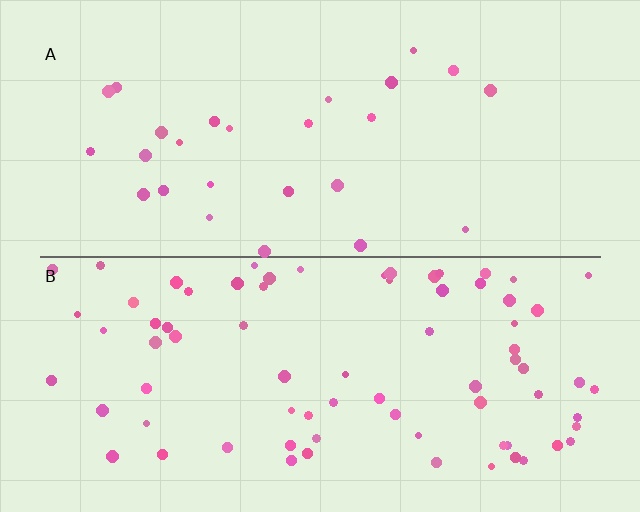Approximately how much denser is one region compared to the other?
Approximately 2.9× — region B over region A.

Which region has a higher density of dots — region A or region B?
B (the bottom).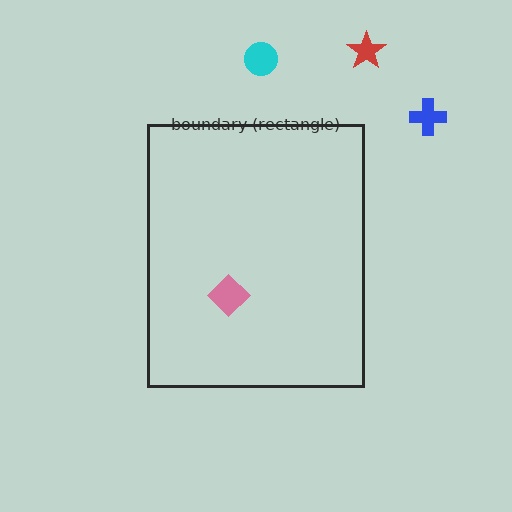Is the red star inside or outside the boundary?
Outside.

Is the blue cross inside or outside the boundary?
Outside.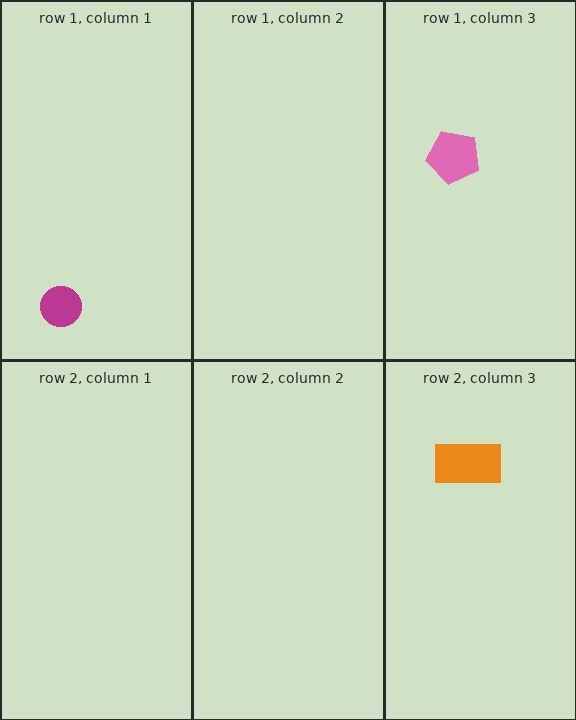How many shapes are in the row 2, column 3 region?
1.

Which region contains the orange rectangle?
The row 2, column 3 region.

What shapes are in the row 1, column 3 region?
The pink pentagon.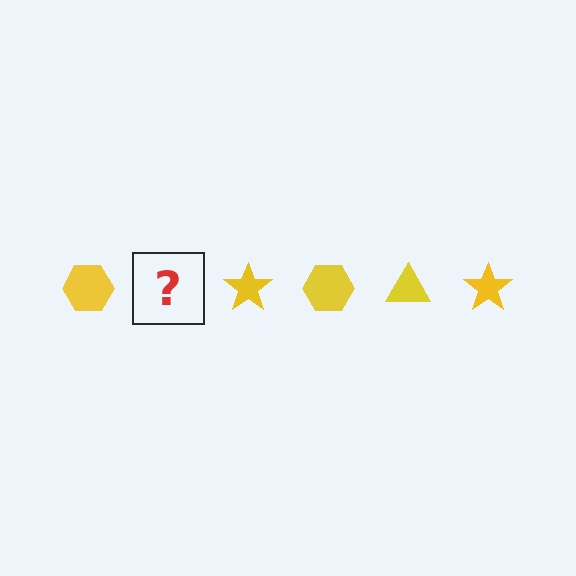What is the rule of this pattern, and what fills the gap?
The rule is that the pattern cycles through hexagon, triangle, star shapes in yellow. The gap should be filled with a yellow triangle.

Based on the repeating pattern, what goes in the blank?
The blank should be a yellow triangle.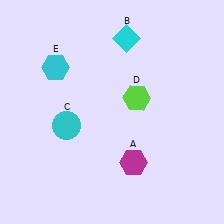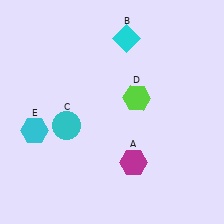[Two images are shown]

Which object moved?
The cyan hexagon (E) moved down.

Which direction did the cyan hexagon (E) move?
The cyan hexagon (E) moved down.